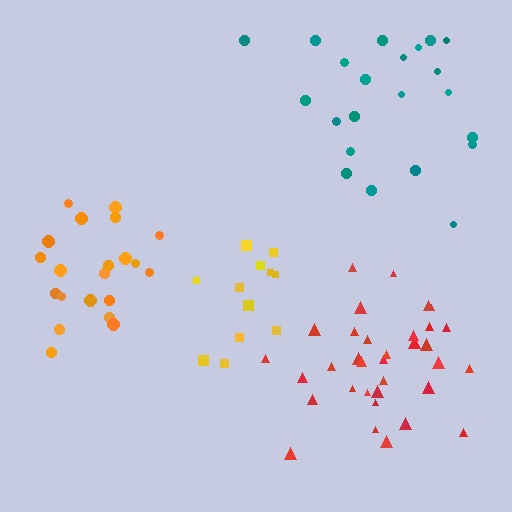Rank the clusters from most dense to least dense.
red, orange, teal, yellow.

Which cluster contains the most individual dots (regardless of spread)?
Red (34).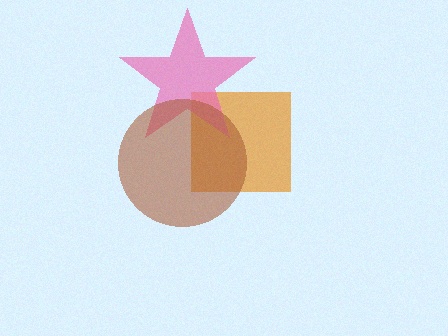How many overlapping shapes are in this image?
There are 3 overlapping shapes in the image.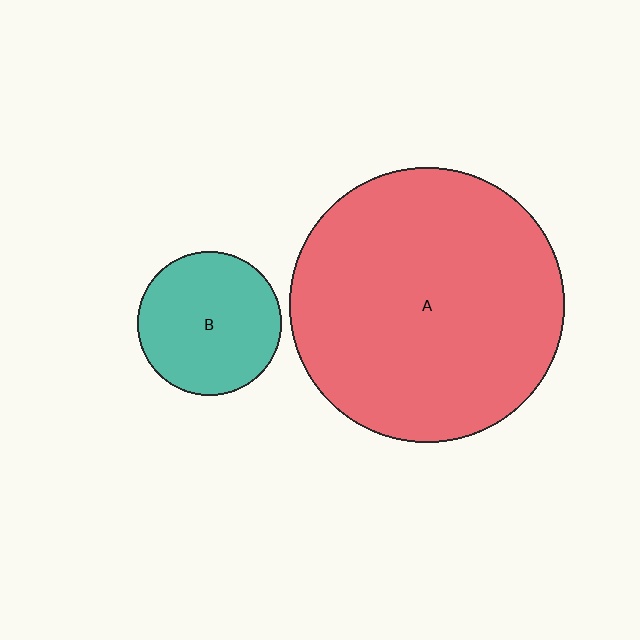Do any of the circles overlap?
No, none of the circles overlap.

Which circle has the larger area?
Circle A (red).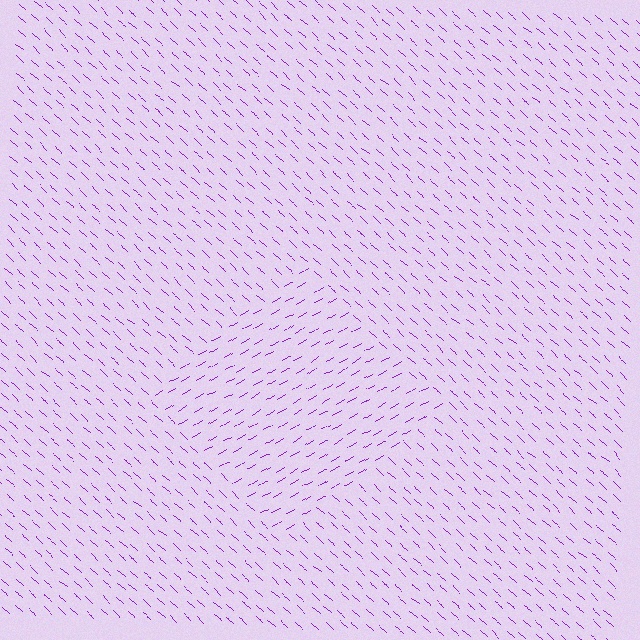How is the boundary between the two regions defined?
The boundary is defined purely by a change in line orientation (approximately 72 degrees difference). All lines are the same color and thickness.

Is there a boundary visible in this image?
Yes, there is a texture boundary formed by a change in line orientation.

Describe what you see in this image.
The image is filled with small purple line segments. A diamond region in the image has lines oriented differently from the surrounding lines, creating a visible texture boundary.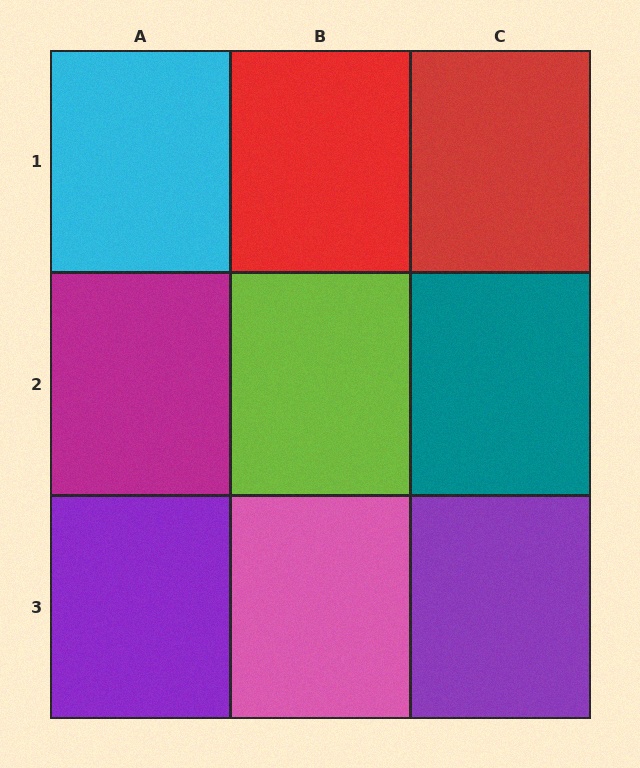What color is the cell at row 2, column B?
Lime.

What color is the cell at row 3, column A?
Purple.